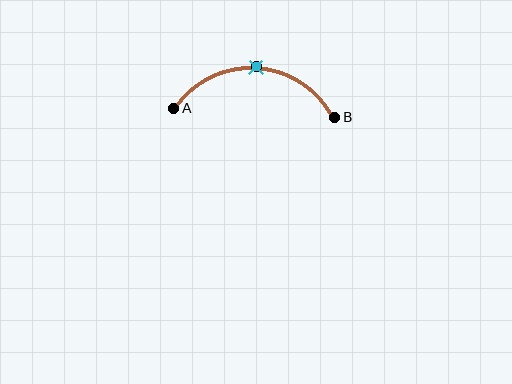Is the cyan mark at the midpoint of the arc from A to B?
Yes. The cyan mark lies on the arc at equal arc-length from both A and B — it is the arc midpoint.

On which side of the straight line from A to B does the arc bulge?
The arc bulges above the straight line connecting A and B.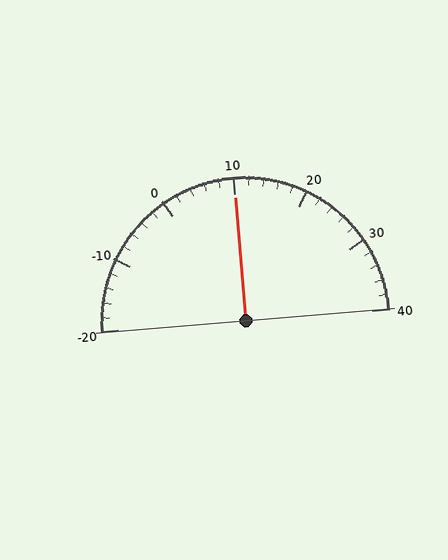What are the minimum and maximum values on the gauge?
The gauge ranges from -20 to 40.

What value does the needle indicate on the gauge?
The needle indicates approximately 10.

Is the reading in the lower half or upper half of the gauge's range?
The reading is in the upper half of the range (-20 to 40).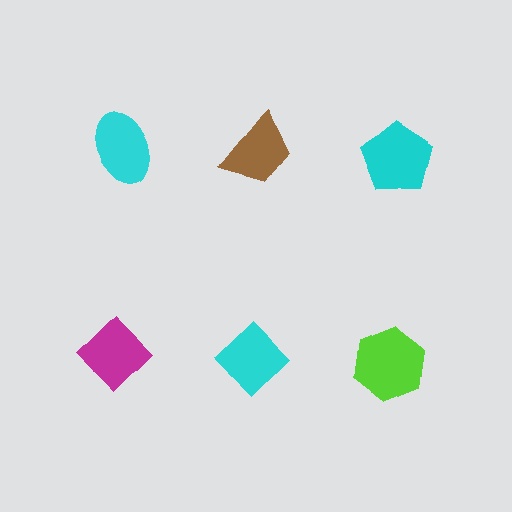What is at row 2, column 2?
A cyan diamond.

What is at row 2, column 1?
A magenta diamond.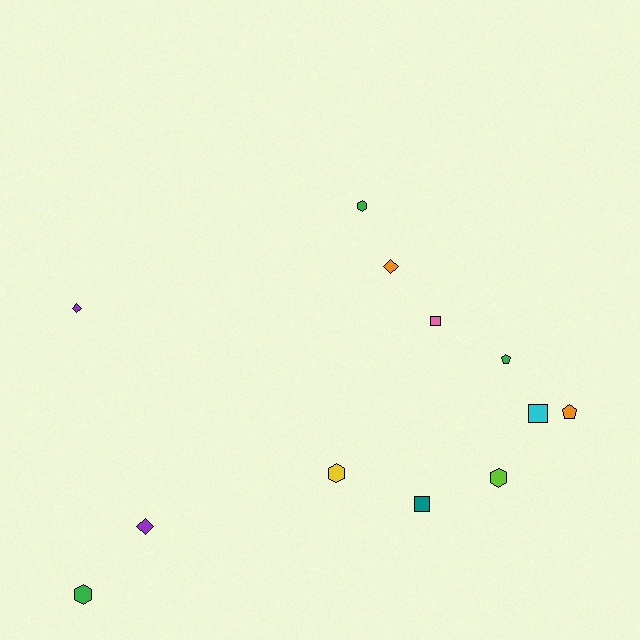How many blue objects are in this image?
There are no blue objects.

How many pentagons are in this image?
There are 2 pentagons.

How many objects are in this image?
There are 12 objects.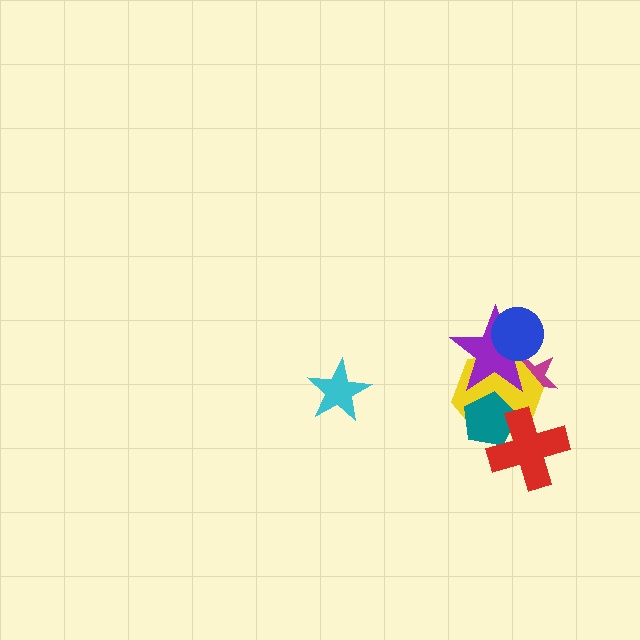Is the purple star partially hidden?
Yes, it is partially covered by another shape.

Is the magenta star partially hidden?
Yes, it is partially covered by another shape.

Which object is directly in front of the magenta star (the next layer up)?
The yellow hexagon is directly in front of the magenta star.